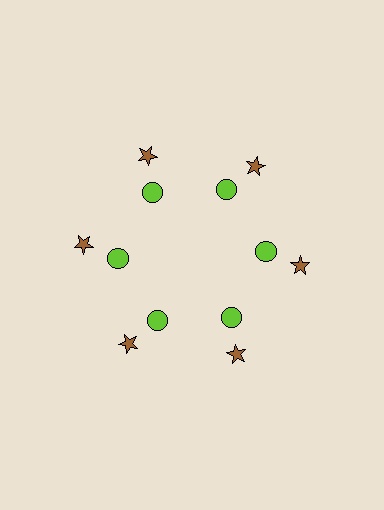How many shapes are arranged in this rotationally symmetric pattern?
There are 12 shapes, arranged in 6 groups of 2.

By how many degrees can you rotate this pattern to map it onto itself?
The pattern maps onto itself every 60 degrees of rotation.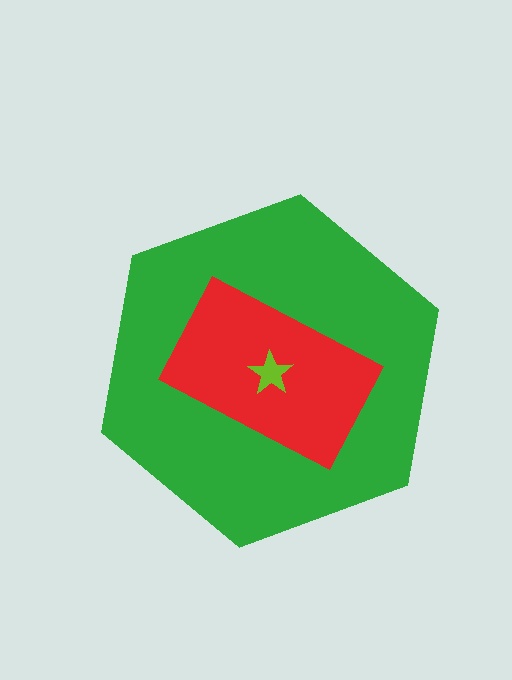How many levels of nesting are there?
3.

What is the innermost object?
The lime star.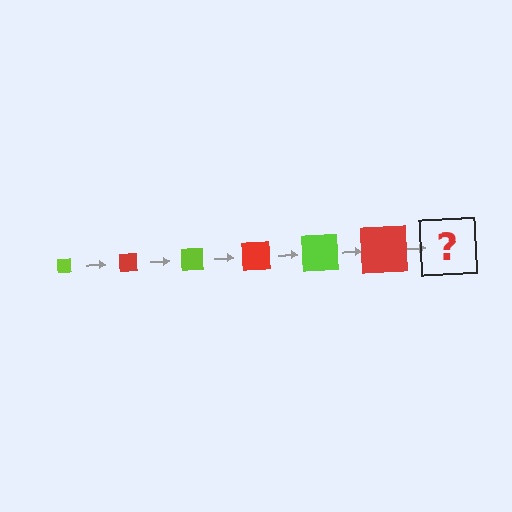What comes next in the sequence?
The next element should be a lime square, larger than the previous one.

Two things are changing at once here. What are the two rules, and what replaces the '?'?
The two rules are that the square grows larger each step and the color cycles through lime and red. The '?' should be a lime square, larger than the previous one.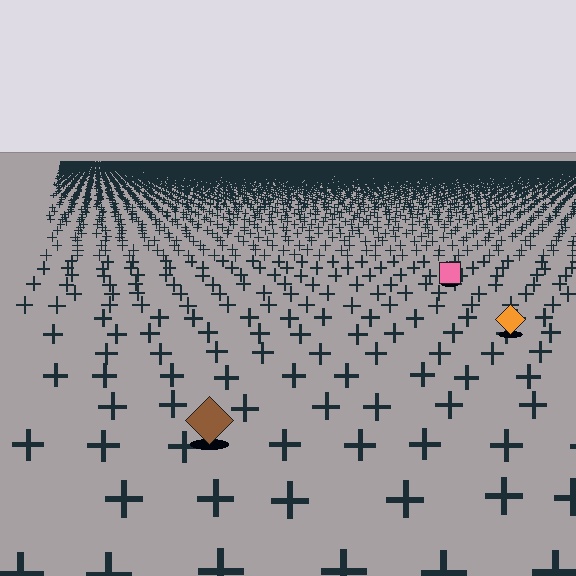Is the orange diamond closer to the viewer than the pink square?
Yes. The orange diamond is closer — you can tell from the texture gradient: the ground texture is coarser near it.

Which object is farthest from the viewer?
The pink square is farthest from the viewer. It appears smaller and the ground texture around it is denser.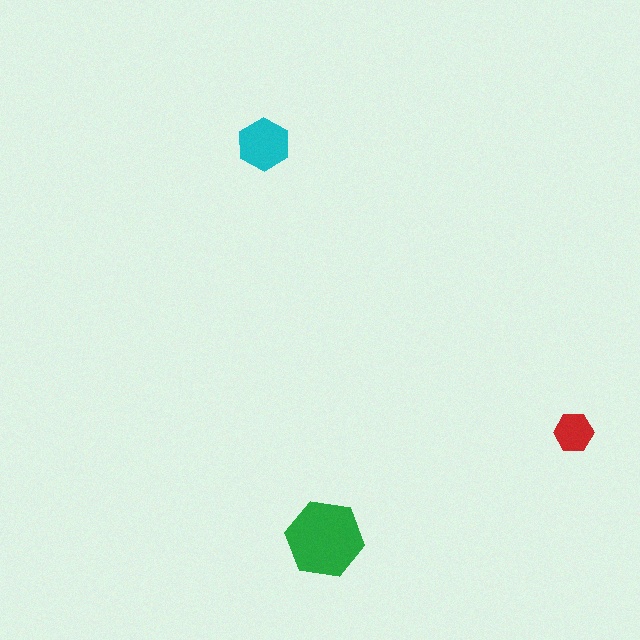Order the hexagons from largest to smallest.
the green one, the cyan one, the red one.